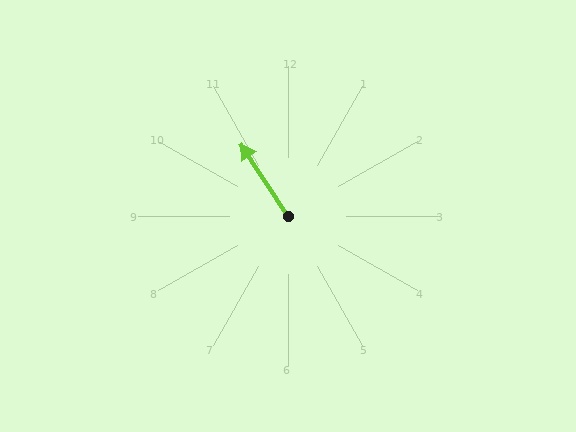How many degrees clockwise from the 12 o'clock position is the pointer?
Approximately 327 degrees.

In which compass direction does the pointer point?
Northwest.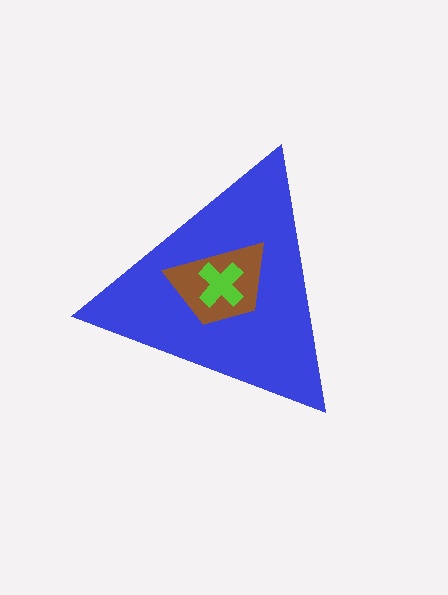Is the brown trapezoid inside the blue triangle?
Yes.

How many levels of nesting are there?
3.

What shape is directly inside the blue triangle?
The brown trapezoid.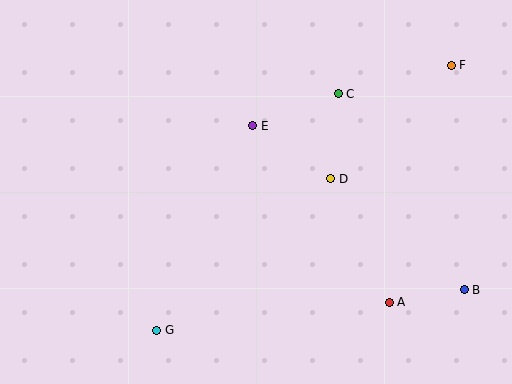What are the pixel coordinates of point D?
Point D is at (331, 179).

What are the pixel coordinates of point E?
Point E is at (253, 126).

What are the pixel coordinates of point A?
Point A is at (389, 302).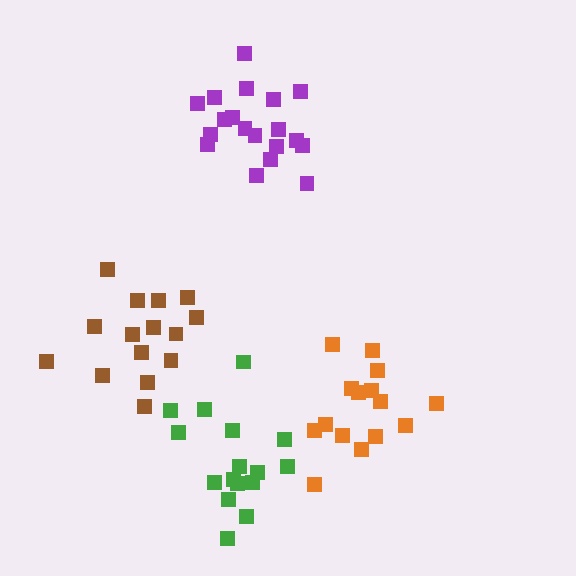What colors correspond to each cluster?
The clusters are colored: orange, brown, purple, green.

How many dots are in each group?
Group 1: 15 dots, Group 2: 15 dots, Group 3: 19 dots, Group 4: 16 dots (65 total).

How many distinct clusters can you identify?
There are 4 distinct clusters.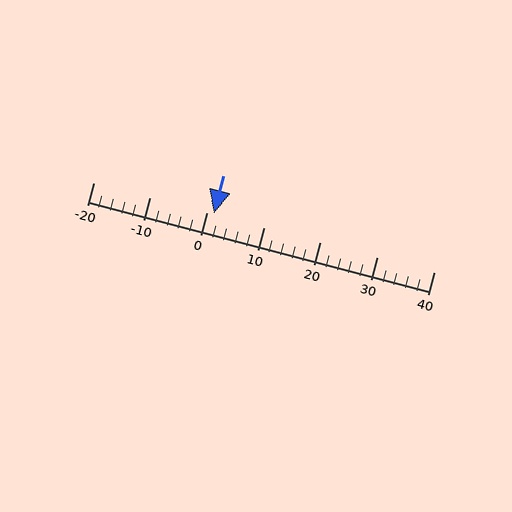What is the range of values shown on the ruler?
The ruler shows values from -20 to 40.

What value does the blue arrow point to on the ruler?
The blue arrow points to approximately 1.